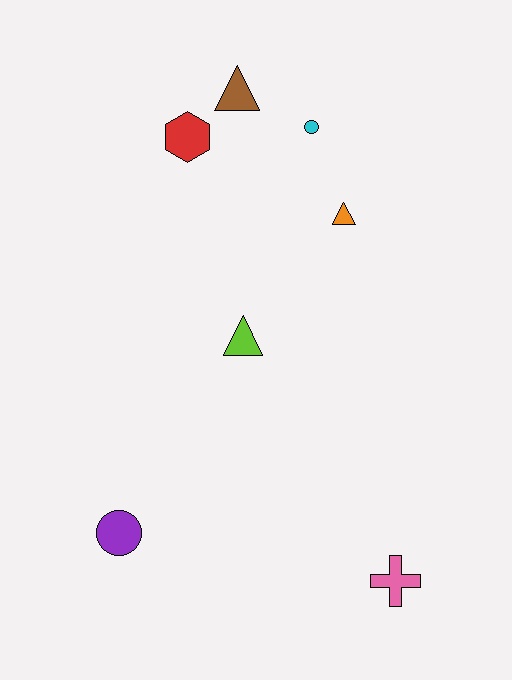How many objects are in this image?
There are 7 objects.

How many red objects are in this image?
There is 1 red object.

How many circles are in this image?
There are 2 circles.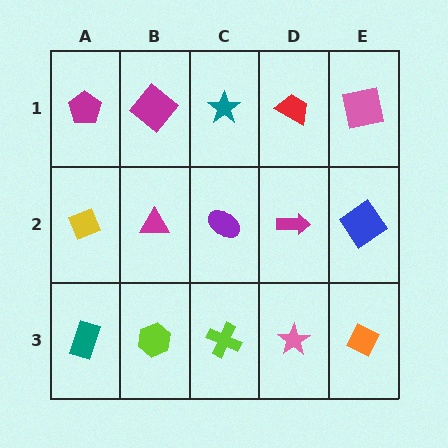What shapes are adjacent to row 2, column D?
A red trapezoid (row 1, column D), a pink star (row 3, column D), a purple ellipse (row 2, column C), a blue diamond (row 2, column E).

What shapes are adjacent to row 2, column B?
A magenta diamond (row 1, column B), a lime hexagon (row 3, column B), a yellow diamond (row 2, column A), a purple ellipse (row 2, column C).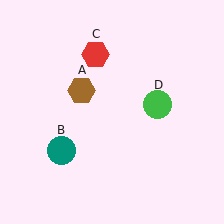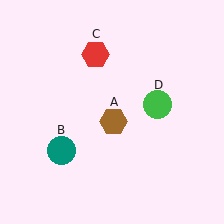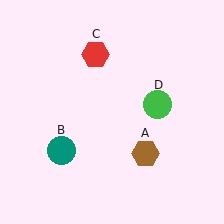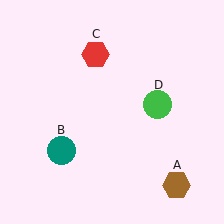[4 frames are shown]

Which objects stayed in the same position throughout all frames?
Teal circle (object B) and red hexagon (object C) and green circle (object D) remained stationary.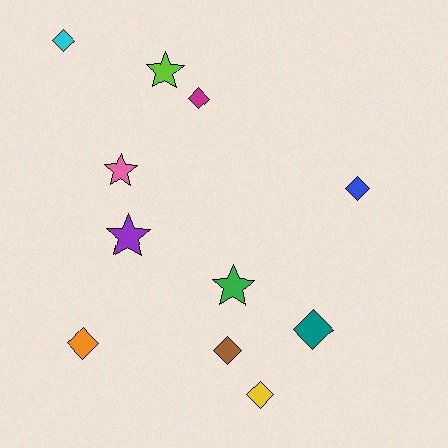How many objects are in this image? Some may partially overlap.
There are 11 objects.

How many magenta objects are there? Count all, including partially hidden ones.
There is 1 magenta object.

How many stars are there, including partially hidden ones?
There are 4 stars.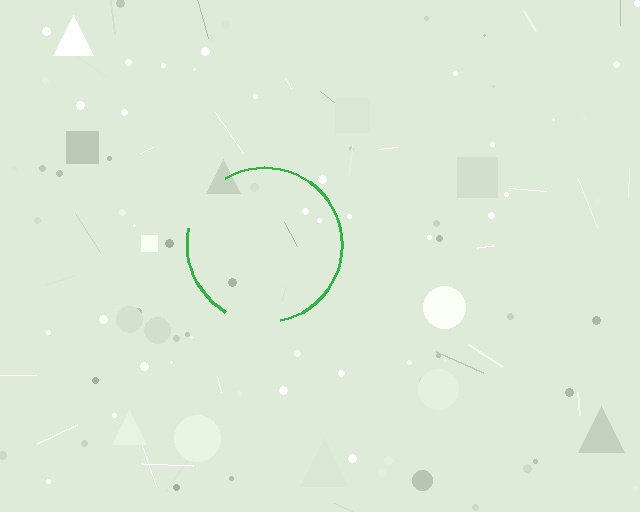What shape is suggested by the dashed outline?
The dashed outline suggests a circle.